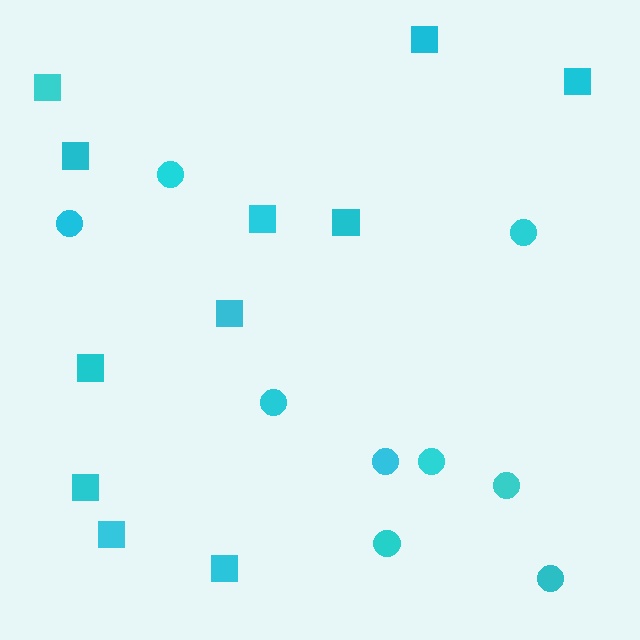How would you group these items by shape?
There are 2 groups: one group of squares (11) and one group of circles (9).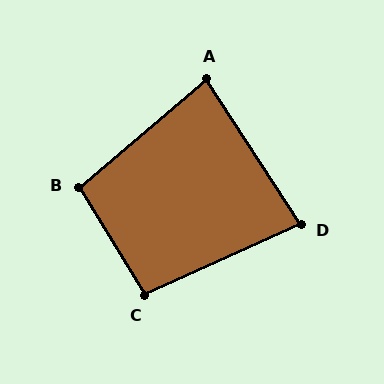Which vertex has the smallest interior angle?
D, at approximately 81 degrees.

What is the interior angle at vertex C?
Approximately 97 degrees (obtuse).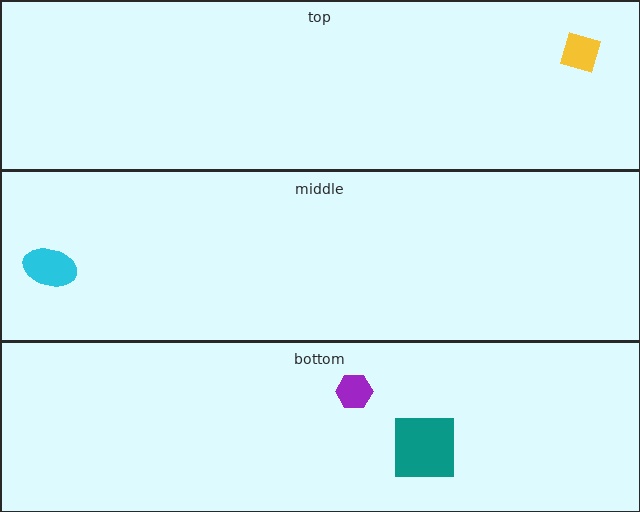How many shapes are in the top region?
1.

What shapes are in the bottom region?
The teal square, the purple hexagon.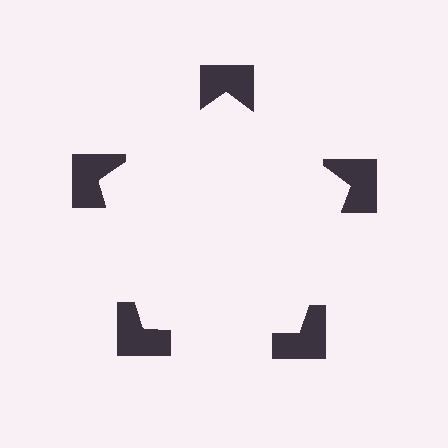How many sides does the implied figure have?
5 sides.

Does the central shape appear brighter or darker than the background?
It typically appears slightly brighter than the background, even though no actual brightness change is drawn.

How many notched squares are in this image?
There are 5 — one at each vertex of the illusory pentagon.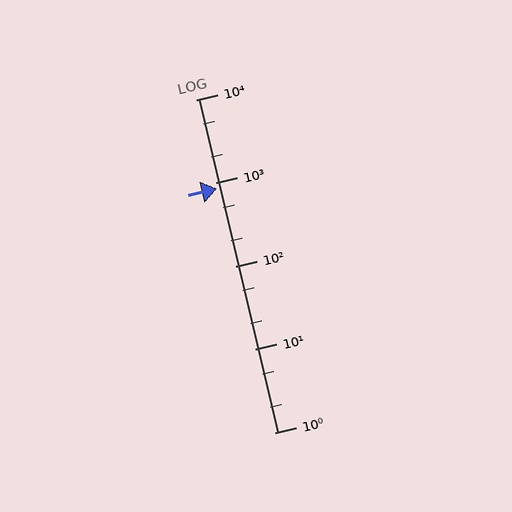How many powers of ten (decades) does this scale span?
The scale spans 4 decades, from 1 to 10000.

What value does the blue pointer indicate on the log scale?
The pointer indicates approximately 860.